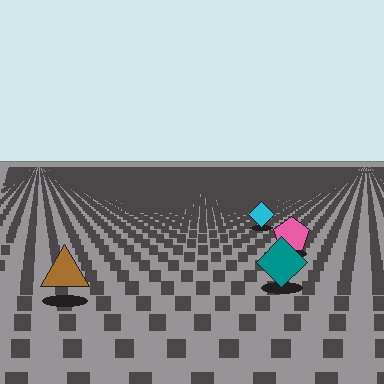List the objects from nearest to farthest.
From nearest to farthest: the brown triangle, the teal diamond, the pink pentagon, the cyan diamond.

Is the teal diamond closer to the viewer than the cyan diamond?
Yes. The teal diamond is closer — you can tell from the texture gradient: the ground texture is coarser near it.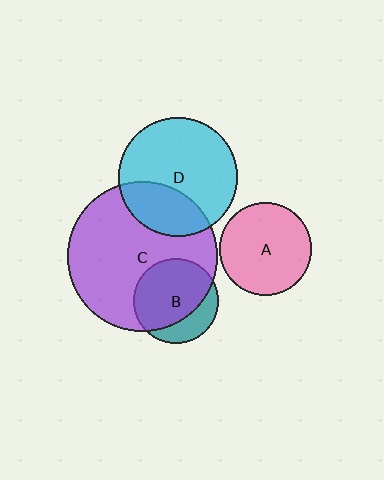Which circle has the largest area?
Circle C (purple).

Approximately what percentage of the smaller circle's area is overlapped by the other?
Approximately 30%.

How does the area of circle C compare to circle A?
Approximately 2.6 times.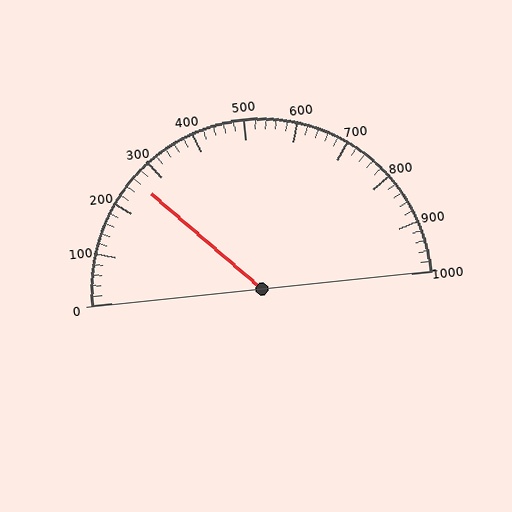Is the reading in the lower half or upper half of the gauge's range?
The reading is in the lower half of the range (0 to 1000).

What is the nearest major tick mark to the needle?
The nearest major tick mark is 300.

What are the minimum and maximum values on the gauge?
The gauge ranges from 0 to 1000.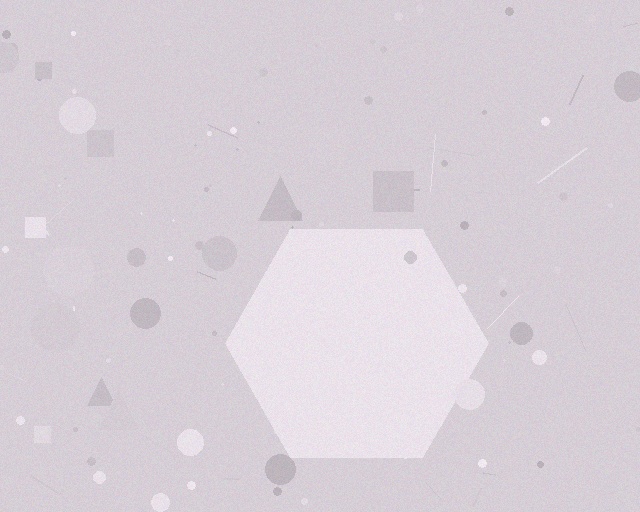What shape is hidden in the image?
A hexagon is hidden in the image.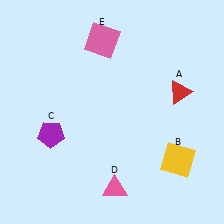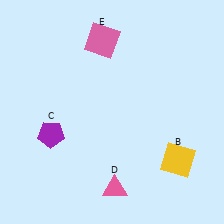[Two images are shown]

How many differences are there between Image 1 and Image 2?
There is 1 difference between the two images.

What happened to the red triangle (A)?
The red triangle (A) was removed in Image 2. It was in the top-right area of Image 1.